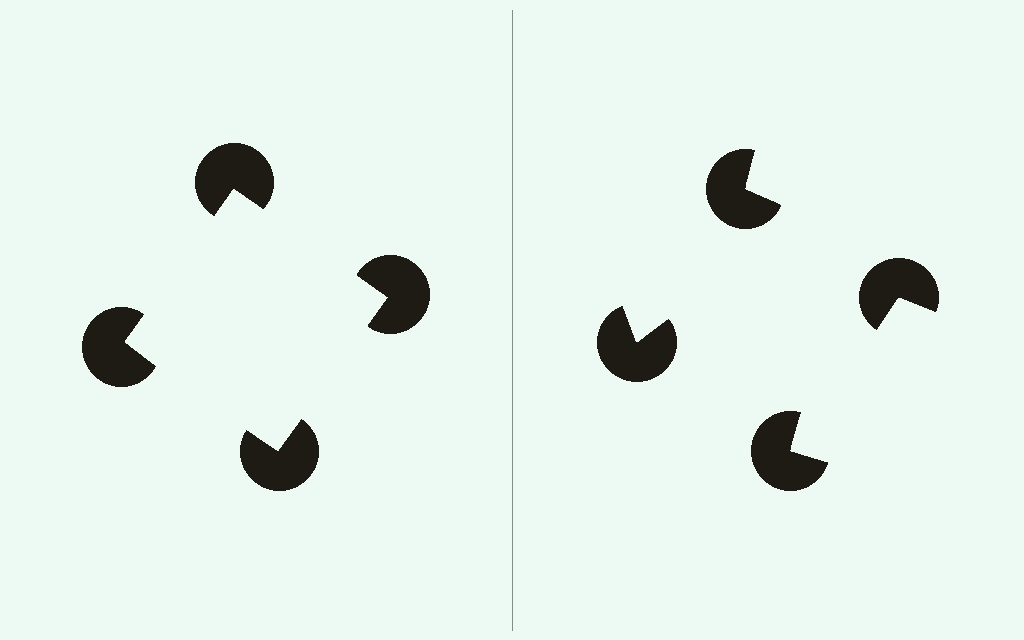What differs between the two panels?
The pac-man discs are positioned identically on both sides; only the wedge orientations differ. On the left they align to a square; on the right they are misaligned.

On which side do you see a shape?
An illusory square appears on the left side. On the right side the wedge cuts are rotated, so no coherent shape forms.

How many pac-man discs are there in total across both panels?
8 — 4 on each side.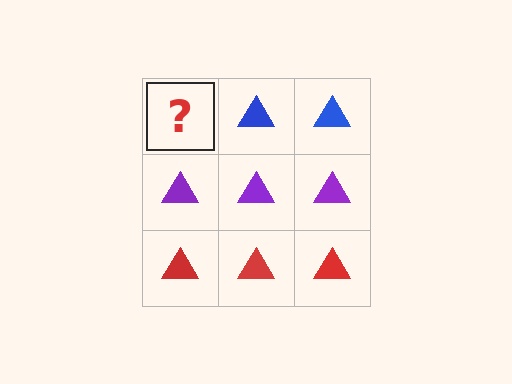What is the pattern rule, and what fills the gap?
The rule is that each row has a consistent color. The gap should be filled with a blue triangle.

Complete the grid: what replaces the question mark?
The question mark should be replaced with a blue triangle.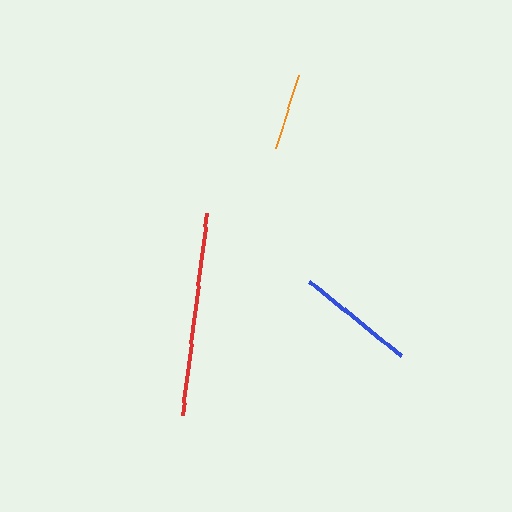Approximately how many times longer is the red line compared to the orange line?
The red line is approximately 2.7 times the length of the orange line.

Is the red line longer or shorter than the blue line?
The red line is longer than the blue line.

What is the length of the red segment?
The red segment is approximately 205 pixels long.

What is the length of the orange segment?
The orange segment is approximately 76 pixels long.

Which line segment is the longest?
The red line is the longest at approximately 205 pixels.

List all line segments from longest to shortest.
From longest to shortest: red, blue, orange.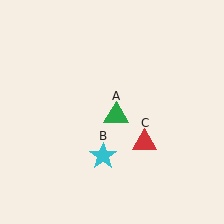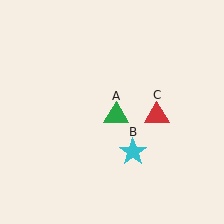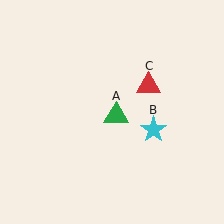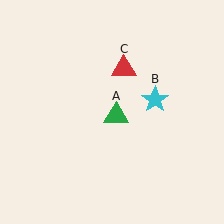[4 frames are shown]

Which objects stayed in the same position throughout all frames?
Green triangle (object A) remained stationary.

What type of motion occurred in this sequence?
The cyan star (object B), red triangle (object C) rotated counterclockwise around the center of the scene.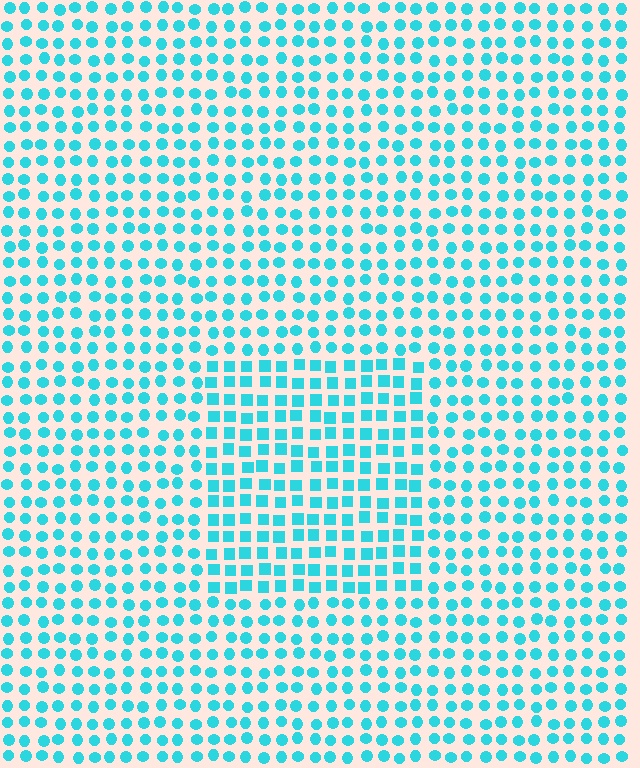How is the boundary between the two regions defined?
The boundary is defined by a change in element shape: squares inside vs. circles outside. All elements share the same color and spacing.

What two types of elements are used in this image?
The image uses squares inside the rectangle region and circles outside it.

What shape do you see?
I see a rectangle.